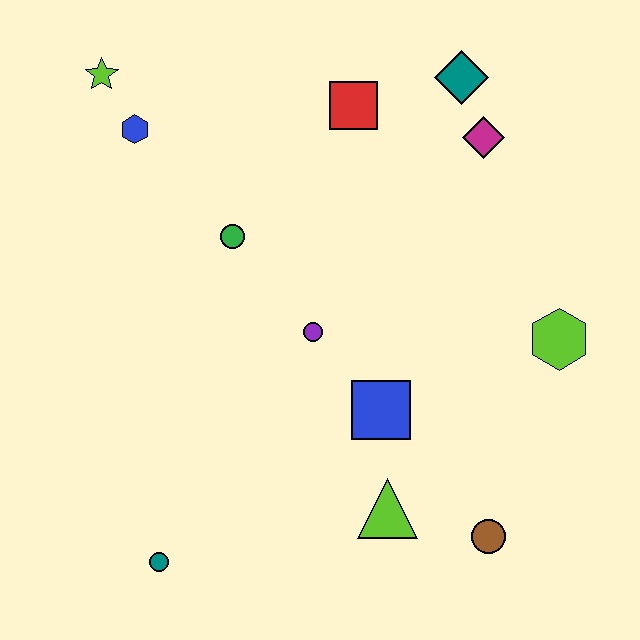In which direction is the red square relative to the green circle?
The red square is above the green circle.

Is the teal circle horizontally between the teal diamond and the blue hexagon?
Yes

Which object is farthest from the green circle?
The brown circle is farthest from the green circle.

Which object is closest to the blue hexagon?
The lime star is closest to the blue hexagon.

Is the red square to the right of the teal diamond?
No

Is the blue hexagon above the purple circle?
Yes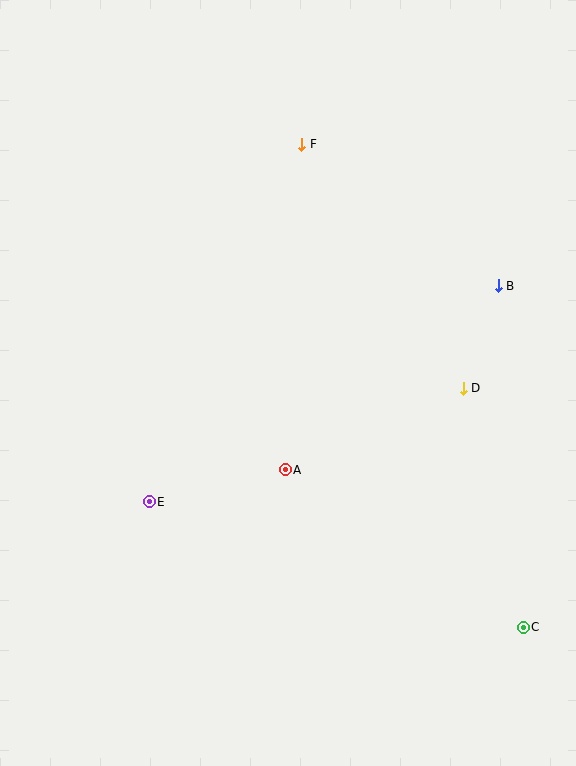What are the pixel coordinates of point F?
Point F is at (302, 144).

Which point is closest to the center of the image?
Point A at (285, 470) is closest to the center.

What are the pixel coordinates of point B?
Point B is at (498, 286).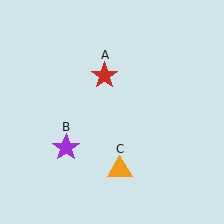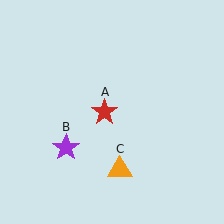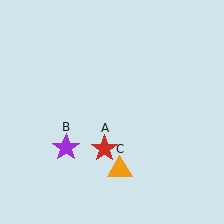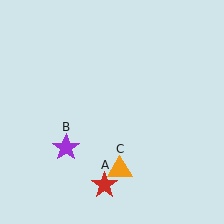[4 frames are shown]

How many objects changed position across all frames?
1 object changed position: red star (object A).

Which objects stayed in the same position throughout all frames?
Purple star (object B) and orange triangle (object C) remained stationary.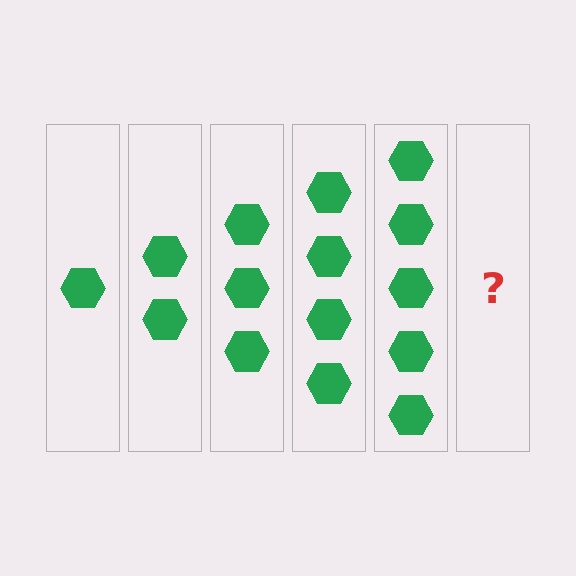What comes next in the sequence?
The next element should be 6 hexagons.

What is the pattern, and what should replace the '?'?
The pattern is that each step adds one more hexagon. The '?' should be 6 hexagons.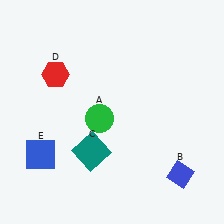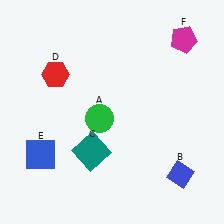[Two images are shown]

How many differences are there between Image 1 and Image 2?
There is 1 difference between the two images.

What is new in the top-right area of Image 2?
A magenta pentagon (F) was added in the top-right area of Image 2.